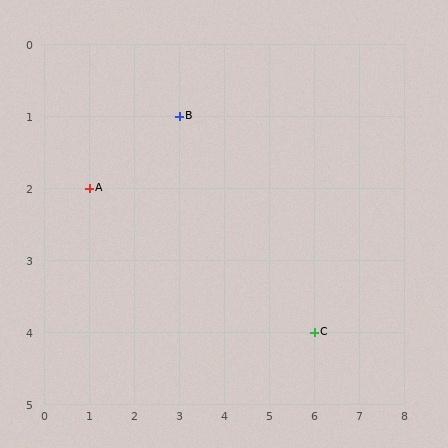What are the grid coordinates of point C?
Point C is at grid coordinates (6, 4).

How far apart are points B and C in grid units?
Points B and C are 3 columns and 3 rows apart (about 4.2 grid units diagonally).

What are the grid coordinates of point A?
Point A is at grid coordinates (1, 2).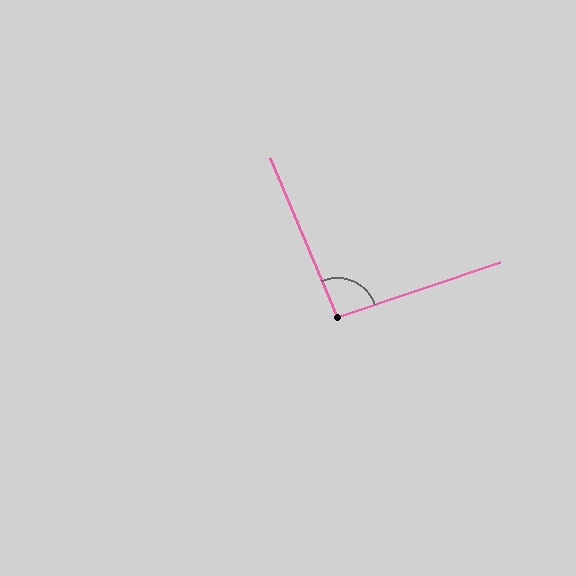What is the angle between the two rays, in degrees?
Approximately 94 degrees.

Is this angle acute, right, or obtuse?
It is approximately a right angle.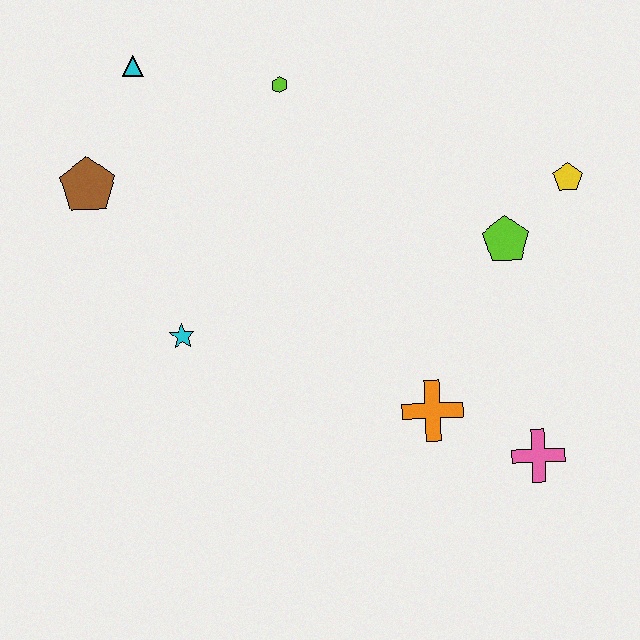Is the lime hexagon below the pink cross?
No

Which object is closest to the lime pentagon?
The yellow pentagon is closest to the lime pentagon.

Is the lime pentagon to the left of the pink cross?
Yes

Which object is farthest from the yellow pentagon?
The brown pentagon is farthest from the yellow pentagon.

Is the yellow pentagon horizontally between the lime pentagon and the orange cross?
No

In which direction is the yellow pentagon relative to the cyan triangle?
The yellow pentagon is to the right of the cyan triangle.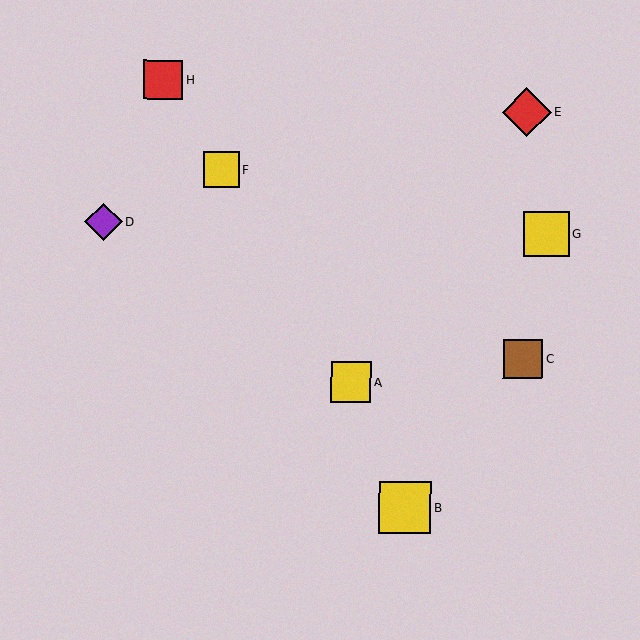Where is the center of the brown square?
The center of the brown square is at (523, 359).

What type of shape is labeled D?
Shape D is a purple diamond.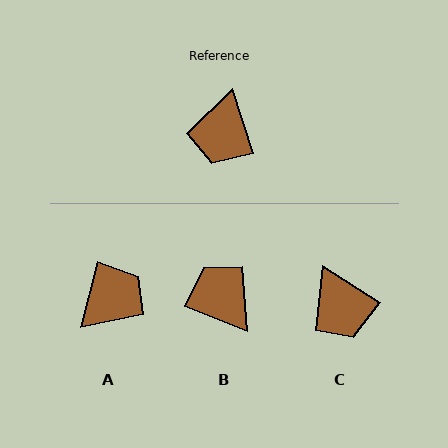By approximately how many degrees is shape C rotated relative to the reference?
Approximately 39 degrees counter-clockwise.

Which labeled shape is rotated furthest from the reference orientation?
A, about 147 degrees away.